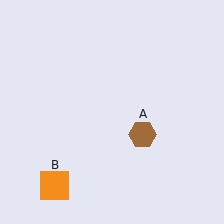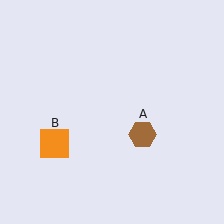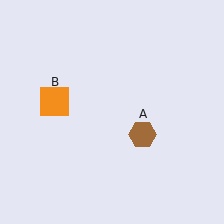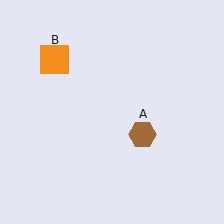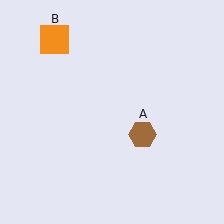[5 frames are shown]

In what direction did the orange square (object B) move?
The orange square (object B) moved up.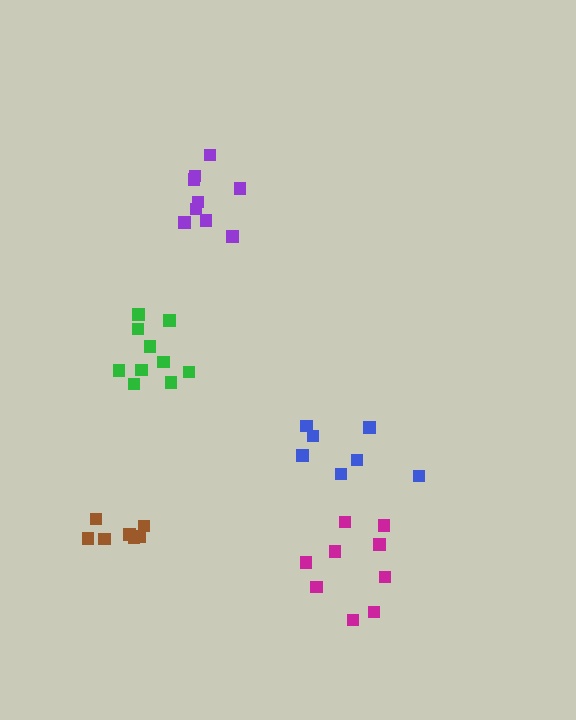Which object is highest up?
The purple cluster is topmost.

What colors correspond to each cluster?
The clusters are colored: blue, magenta, purple, brown, green.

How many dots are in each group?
Group 1: 7 dots, Group 2: 9 dots, Group 3: 9 dots, Group 4: 8 dots, Group 5: 10 dots (43 total).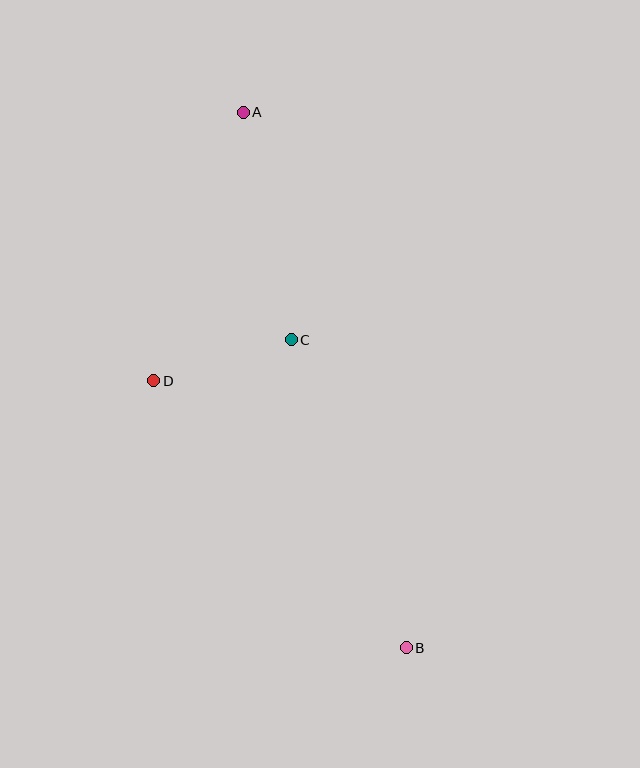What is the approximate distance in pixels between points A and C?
The distance between A and C is approximately 233 pixels.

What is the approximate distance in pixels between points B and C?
The distance between B and C is approximately 329 pixels.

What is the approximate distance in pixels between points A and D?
The distance between A and D is approximately 283 pixels.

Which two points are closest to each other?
Points C and D are closest to each other.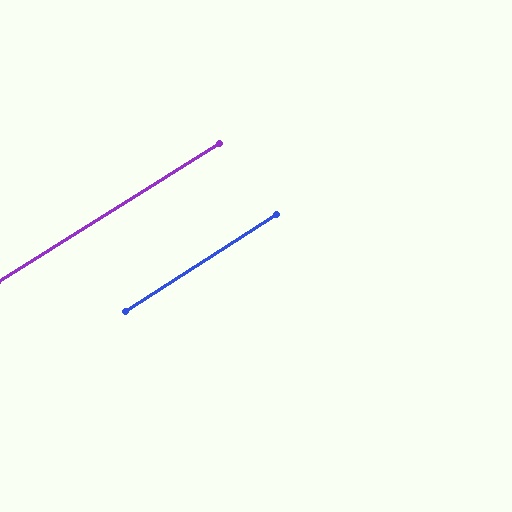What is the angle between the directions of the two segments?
Approximately 1 degree.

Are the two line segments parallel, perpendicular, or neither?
Parallel — their directions differ by only 1.0°.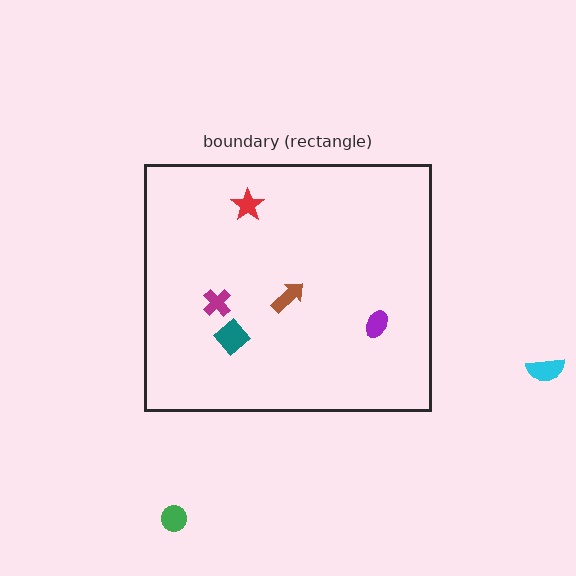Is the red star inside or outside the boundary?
Inside.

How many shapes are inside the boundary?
5 inside, 2 outside.